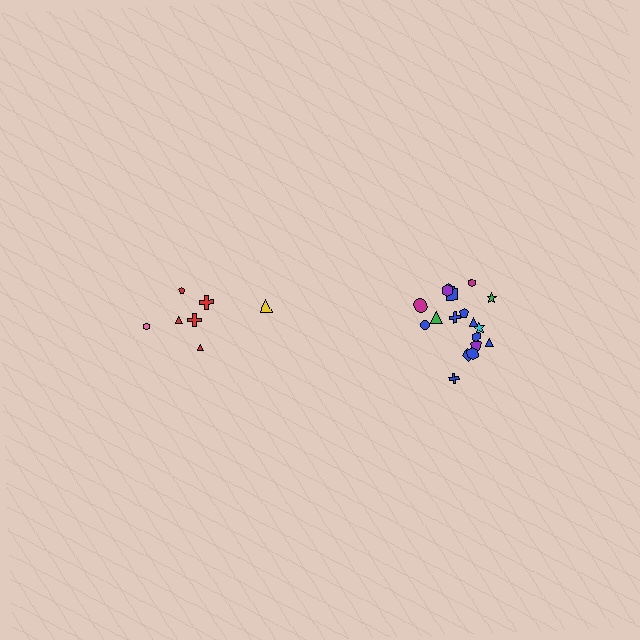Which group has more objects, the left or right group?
The right group.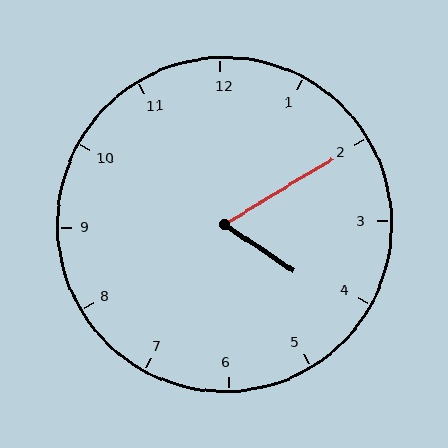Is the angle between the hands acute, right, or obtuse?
It is acute.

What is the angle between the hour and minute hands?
Approximately 65 degrees.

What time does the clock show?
4:10.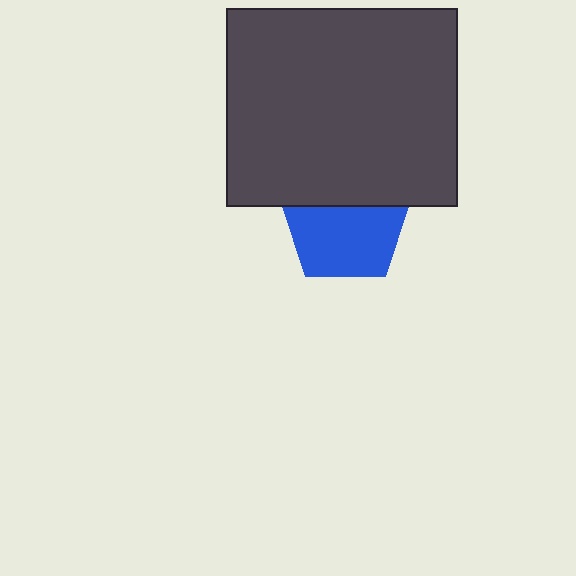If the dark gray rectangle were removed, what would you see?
You would see the complete blue pentagon.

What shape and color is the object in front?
The object in front is a dark gray rectangle.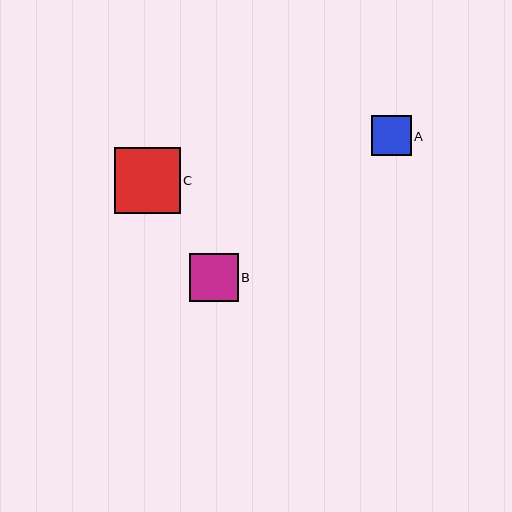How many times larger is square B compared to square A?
Square B is approximately 1.2 times the size of square A.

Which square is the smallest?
Square A is the smallest with a size of approximately 40 pixels.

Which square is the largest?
Square C is the largest with a size of approximately 65 pixels.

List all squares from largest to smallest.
From largest to smallest: C, B, A.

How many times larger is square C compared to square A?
Square C is approximately 1.6 times the size of square A.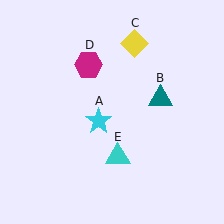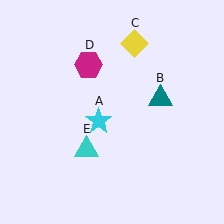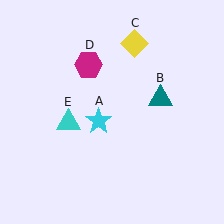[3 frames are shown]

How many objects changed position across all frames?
1 object changed position: cyan triangle (object E).